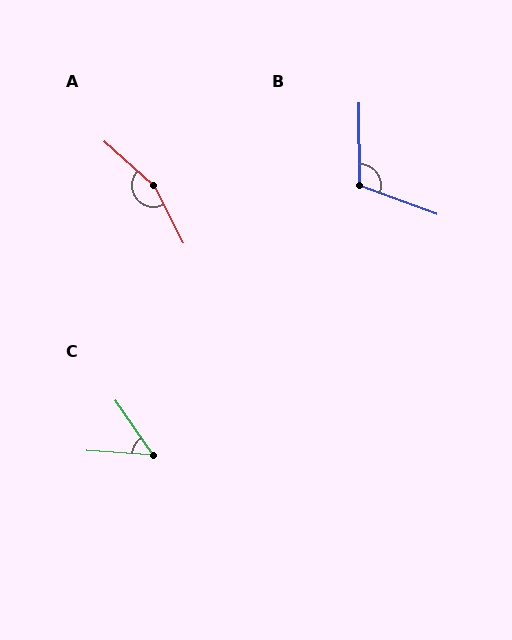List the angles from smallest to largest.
C (52°), B (110°), A (159°).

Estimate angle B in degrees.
Approximately 110 degrees.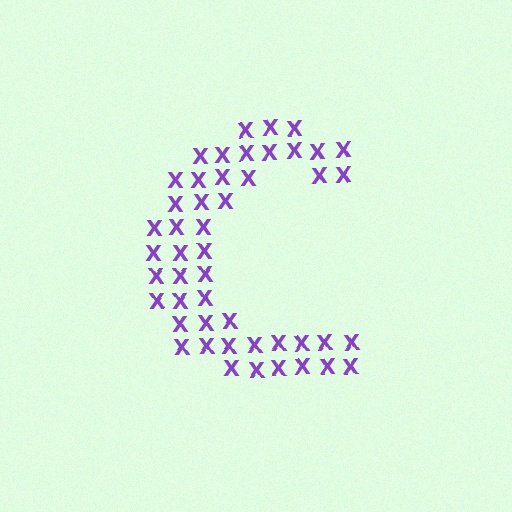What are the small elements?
The small elements are letter X's.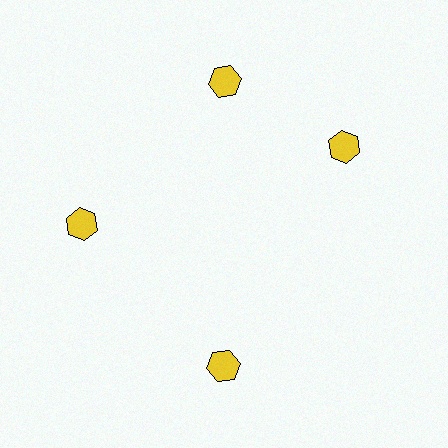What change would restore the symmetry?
The symmetry would be restored by rotating it back into even spacing with its neighbors so that all 4 hexagons sit at equal angles and equal distance from the center.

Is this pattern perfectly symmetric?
No. The 4 yellow hexagons are arranged in a ring, but one element near the 3 o'clock position is rotated out of alignment along the ring, breaking the 4-fold rotational symmetry.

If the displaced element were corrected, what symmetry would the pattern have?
It would have 4-fold rotational symmetry — the pattern would map onto itself every 90 degrees.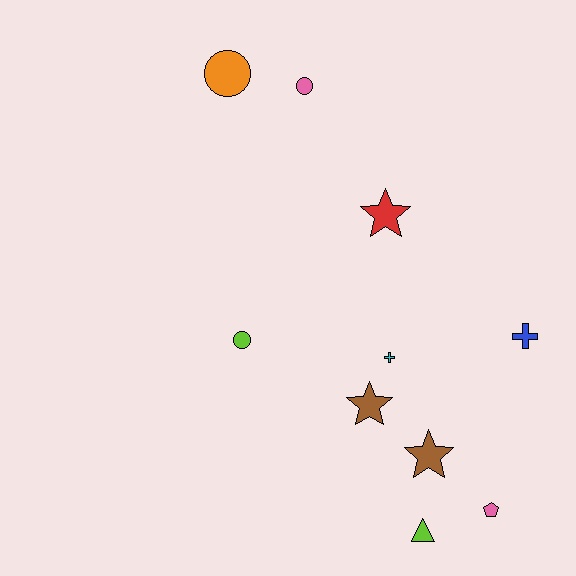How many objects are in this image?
There are 10 objects.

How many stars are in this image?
There are 3 stars.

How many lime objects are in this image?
There are 2 lime objects.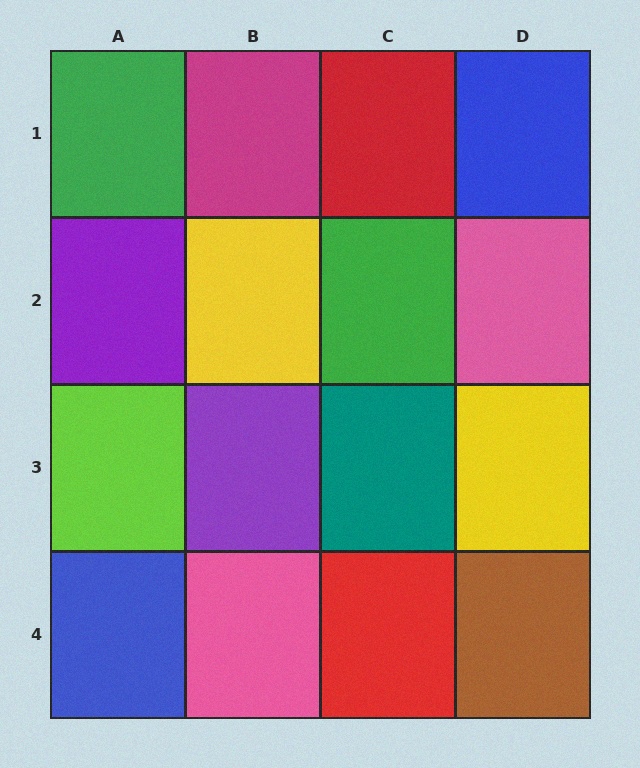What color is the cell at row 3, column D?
Yellow.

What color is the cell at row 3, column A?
Lime.